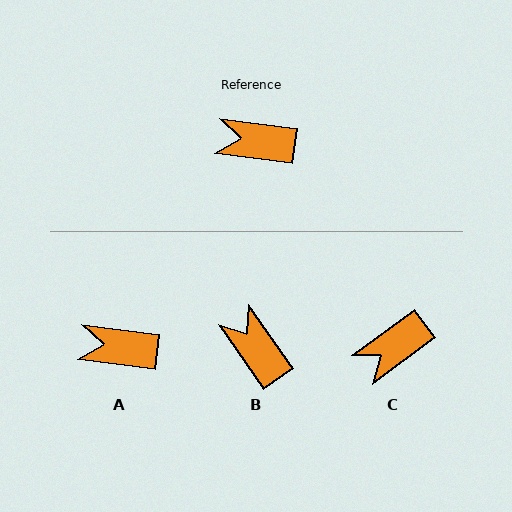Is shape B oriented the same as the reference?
No, it is off by about 48 degrees.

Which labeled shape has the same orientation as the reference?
A.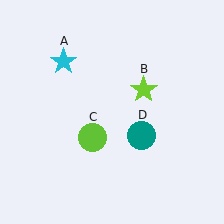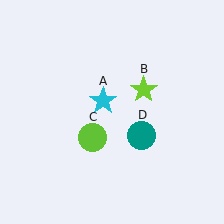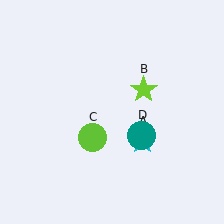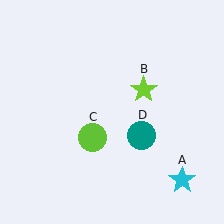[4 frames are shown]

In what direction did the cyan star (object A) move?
The cyan star (object A) moved down and to the right.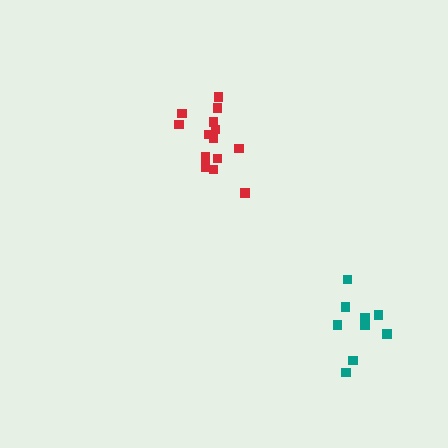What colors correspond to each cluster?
The clusters are colored: red, teal.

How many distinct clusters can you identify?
There are 2 distinct clusters.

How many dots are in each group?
Group 1: 14 dots, Group 2: 9 dots (23 total).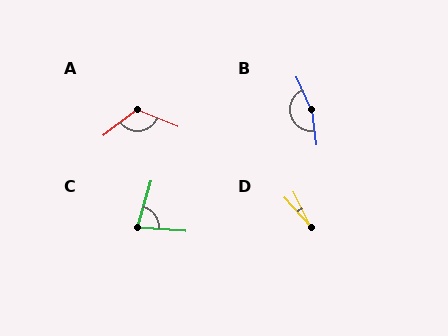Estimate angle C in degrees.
Approximately 79 degrees.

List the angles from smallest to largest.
D (16°), C (79°), A (120°), B (163°).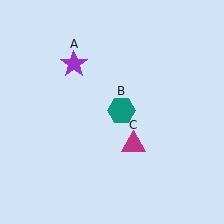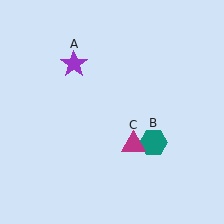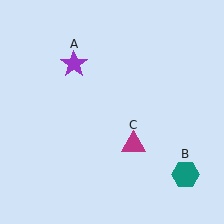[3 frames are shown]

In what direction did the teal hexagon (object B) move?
The teal hexagon (object B) moved down and to the right.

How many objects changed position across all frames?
1 object changed position: teal hexagon (object B).